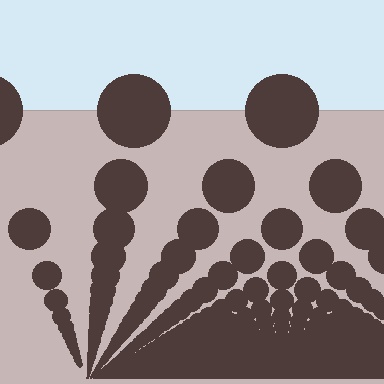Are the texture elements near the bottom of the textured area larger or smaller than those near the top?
Smaller. The gradient is inverted — elements near the bottom are smaller and denser.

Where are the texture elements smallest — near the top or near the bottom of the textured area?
Near the bottom.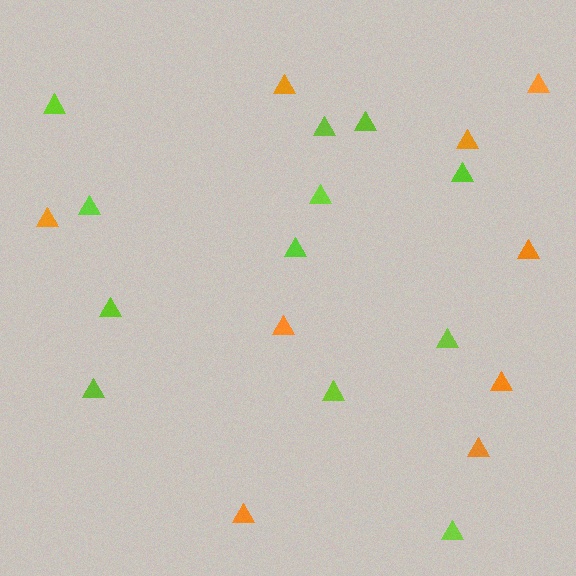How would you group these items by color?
There are 2 groups: one group of lime triangles (12) and one group of orange triangles (9).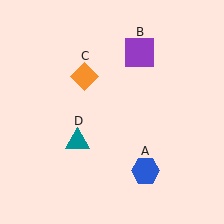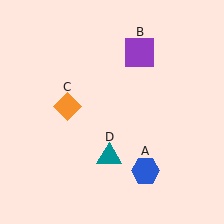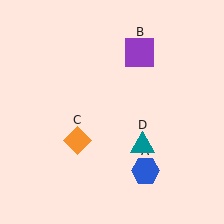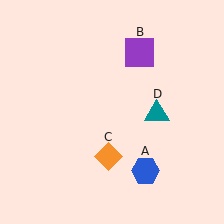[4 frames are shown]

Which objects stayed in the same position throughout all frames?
Blue hexagon (object A) and purple square (object B) remained stationary.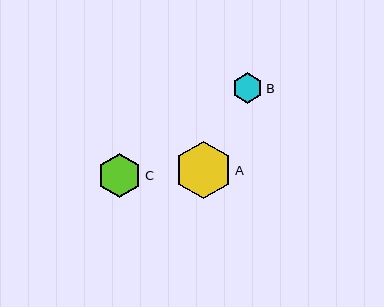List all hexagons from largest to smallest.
From largest to smallest: A, C, B.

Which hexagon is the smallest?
Hexagon B is the smallest with a size of approximately 30 pixels.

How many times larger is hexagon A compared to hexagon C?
Hexagon A is approximately 1.3 times the size of hexagon C.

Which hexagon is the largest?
Hexagon A is the largest with a size of approximately 58 pixels.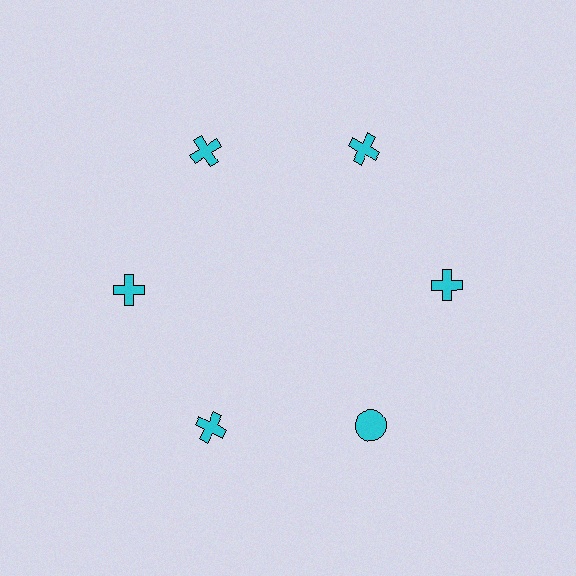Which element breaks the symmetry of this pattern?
The cyan circle at roughly the 5 o'clock position breaks the symmetry. All other shapes are cyan crosses.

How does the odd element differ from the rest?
It has a different shape: circle instead of cross.